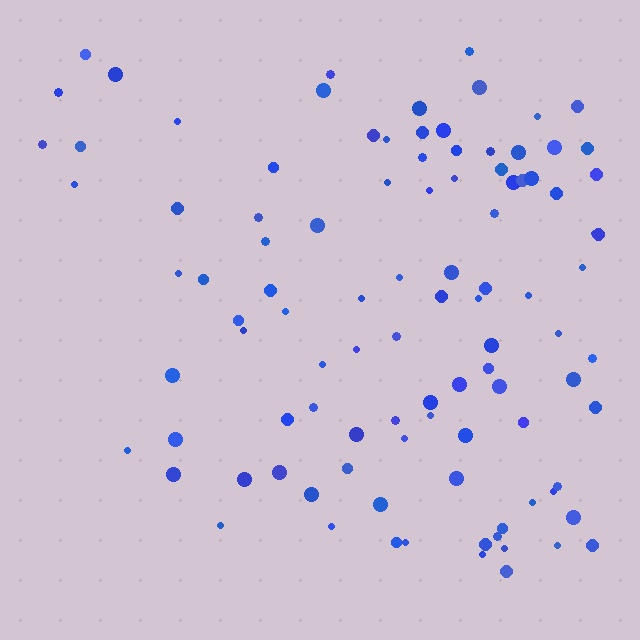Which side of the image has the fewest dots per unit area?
The left.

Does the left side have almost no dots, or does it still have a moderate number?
Still a moderate number, just noticeably fewer than the right.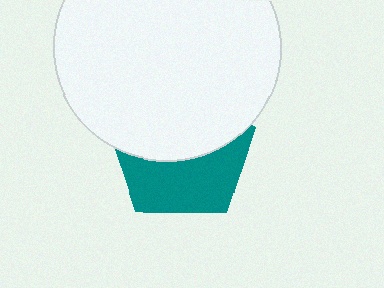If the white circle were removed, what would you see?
You would see the complete teal pentagon.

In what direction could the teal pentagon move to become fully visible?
The teal pentagon could move down. That would shift it out from behind the white circle entirely.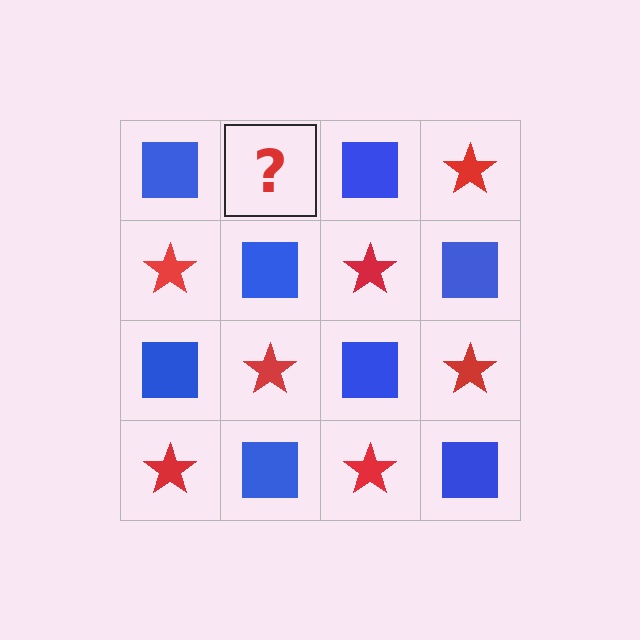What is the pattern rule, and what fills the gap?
The rule is that it alternates blue square and red star in a checkerboard pattern. The gap should be filled with a red star.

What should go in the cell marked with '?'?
The missing cell should contain a red star.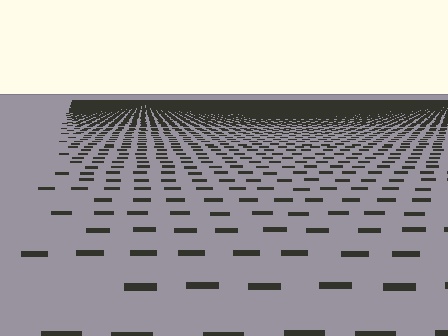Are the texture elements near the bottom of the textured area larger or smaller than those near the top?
Larger. Near the bottom, elements are closer to the viewer and appear at a bigger on-screen size.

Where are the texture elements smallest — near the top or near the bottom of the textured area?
Near the top.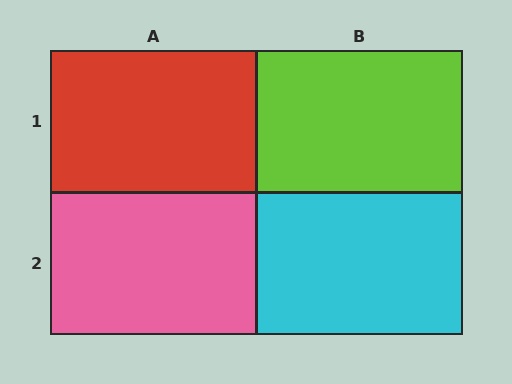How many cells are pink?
1 cell is pink.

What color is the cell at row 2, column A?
Pink.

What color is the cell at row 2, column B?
Cyan.